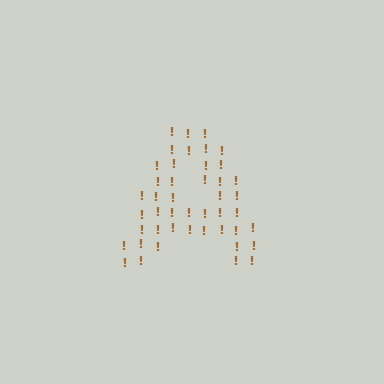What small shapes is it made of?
It is made of small exclamation marks.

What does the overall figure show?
The overall figure shows the letter A.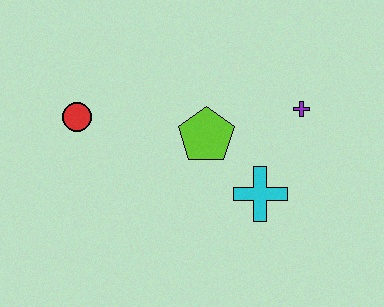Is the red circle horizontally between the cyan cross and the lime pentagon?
No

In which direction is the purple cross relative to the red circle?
The purple cross is to the right of the red circle.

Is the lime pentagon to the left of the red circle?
No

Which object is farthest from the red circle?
The purple cross is farthest from the red circle.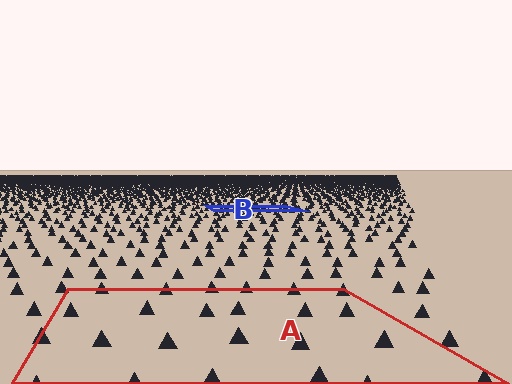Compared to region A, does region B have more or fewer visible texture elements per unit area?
Region B has more texture elements per unit area — they are packed more densely because it is farther away.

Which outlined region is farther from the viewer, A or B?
Region B is farther from the viewer — the texture elements inside it appear smaller and more densely packed.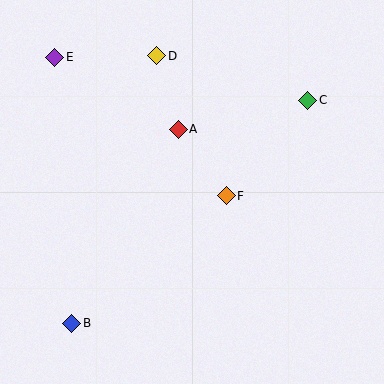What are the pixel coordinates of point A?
Point A is at (178, 129).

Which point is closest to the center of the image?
Point F at (226, 196) is closest to the center.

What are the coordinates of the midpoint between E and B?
The midpoint between E and B is at (63, 190).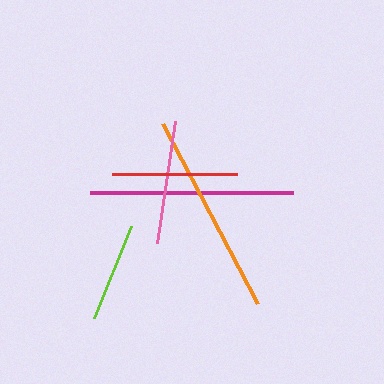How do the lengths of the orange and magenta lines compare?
The orange and magenta lines are approximately the same length.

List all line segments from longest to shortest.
From longest to shortest: orange, magenta, red, pink, lime.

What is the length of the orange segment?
The orange segment is approximately 204 pixels long.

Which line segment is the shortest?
The lime line is the shortest at approximately 99 pixels.